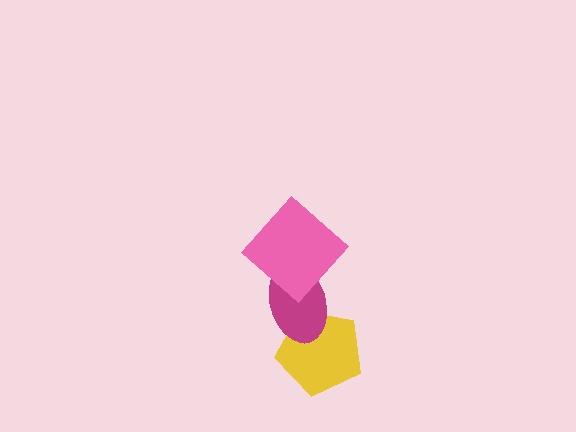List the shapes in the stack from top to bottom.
From top to bottom: the pink diamond, the magenta ellipse, the yellow pentagon.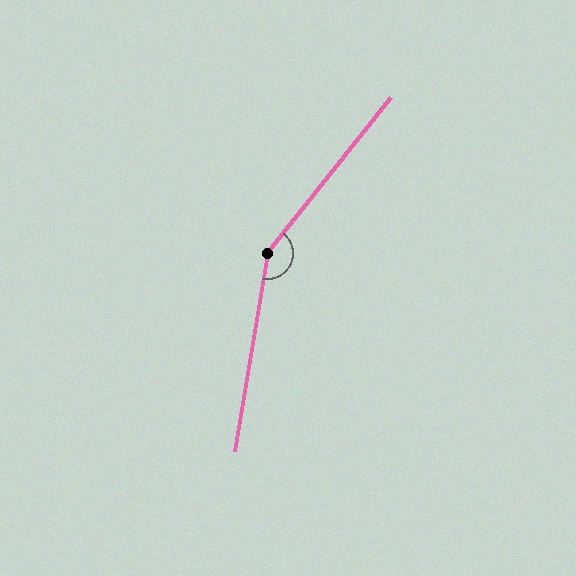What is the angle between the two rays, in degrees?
Approximately 151 degrees.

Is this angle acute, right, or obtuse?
It is obtuse.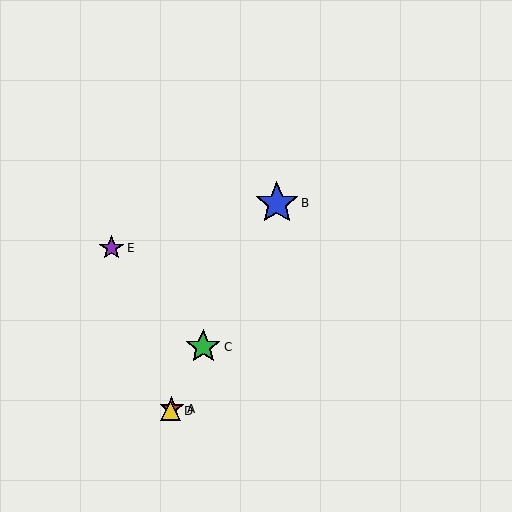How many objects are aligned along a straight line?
4 objects (A, B, C, D) are aligned along a straight line.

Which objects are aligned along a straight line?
Objects A, B, C, D are aligned along a straight line.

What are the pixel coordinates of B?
Object B is at (277, 203).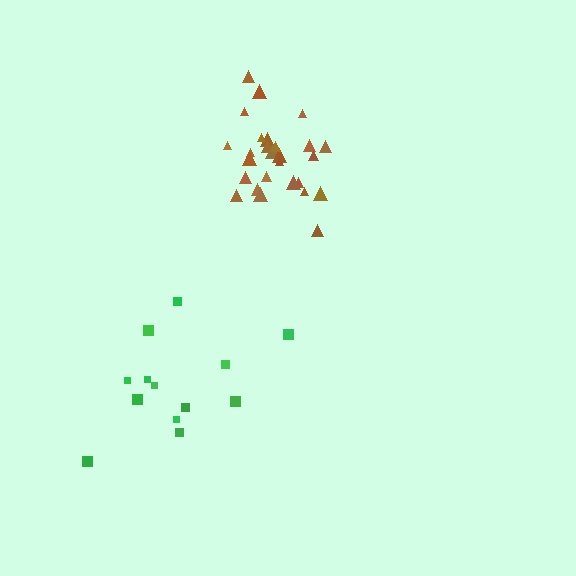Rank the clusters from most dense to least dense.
brown, green.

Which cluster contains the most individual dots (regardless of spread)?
Brown (27).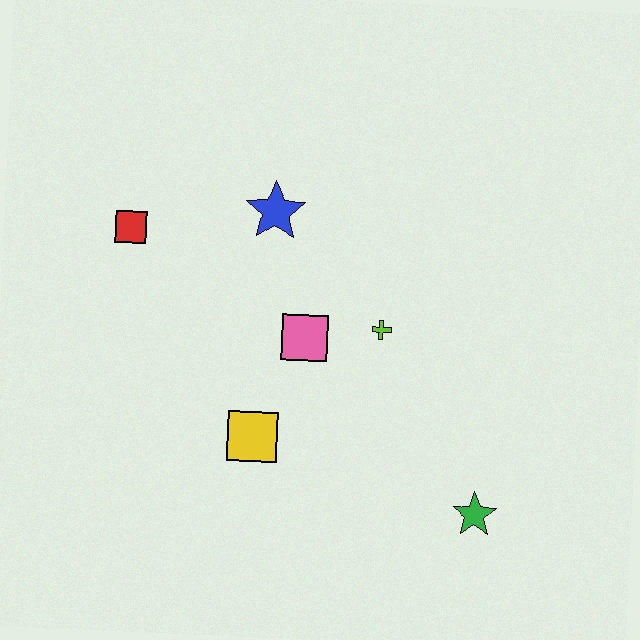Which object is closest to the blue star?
The pink square is closest to the blue star.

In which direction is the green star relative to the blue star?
The green star is below the blue star.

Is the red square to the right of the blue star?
No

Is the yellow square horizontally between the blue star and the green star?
No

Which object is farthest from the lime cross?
The red square is farthest from the lime cross.